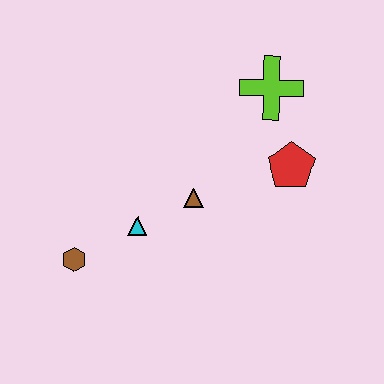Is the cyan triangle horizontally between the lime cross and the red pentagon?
No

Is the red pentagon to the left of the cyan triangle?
No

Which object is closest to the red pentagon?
The lime cross is closest to the red pentagon.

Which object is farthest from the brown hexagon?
The lime cross is farthest from the brown hexagon.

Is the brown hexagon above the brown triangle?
No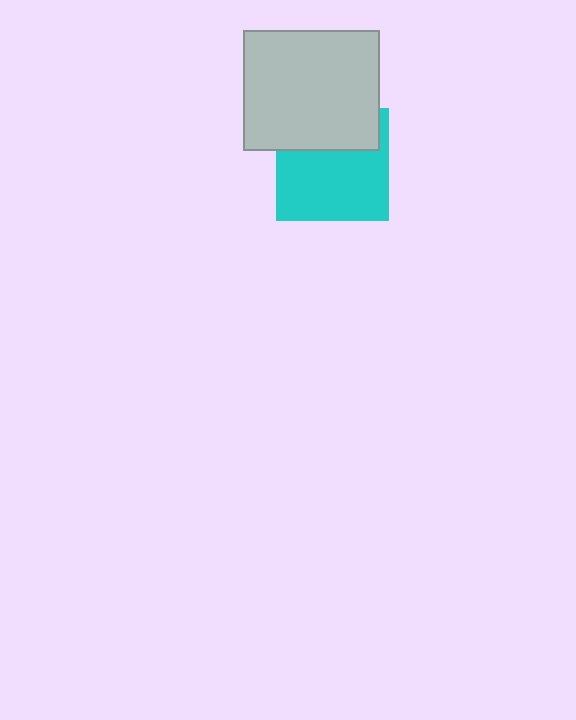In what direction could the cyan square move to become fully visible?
The cyan square could move down. That would shift it out from behind the light gray rectangle entirely.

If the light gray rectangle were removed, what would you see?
You would see the complete cyan square.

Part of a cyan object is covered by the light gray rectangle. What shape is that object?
It is a square.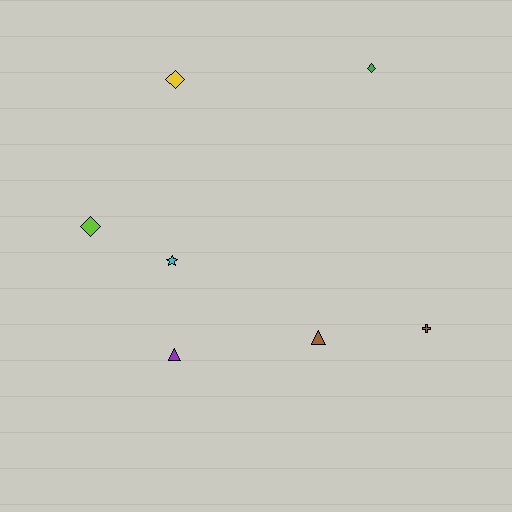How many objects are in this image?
There are 7 objects.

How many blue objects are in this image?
There are no blue objects.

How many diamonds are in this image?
There are 3 diamonds.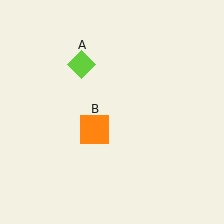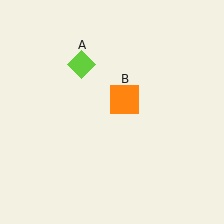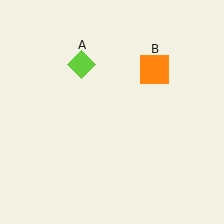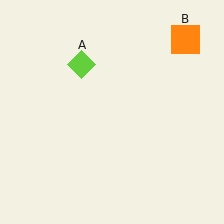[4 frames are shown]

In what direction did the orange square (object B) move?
The orange square (object B) moved up and to the right.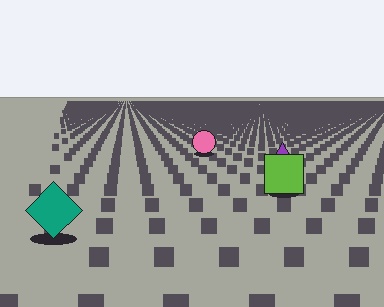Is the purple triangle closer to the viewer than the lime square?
No. The lime square is closer — you can tell from the texture gradient: the ground texture is coarser near it.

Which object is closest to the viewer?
The teal diamond is closest. The texture marks near it are larger and more spread out.